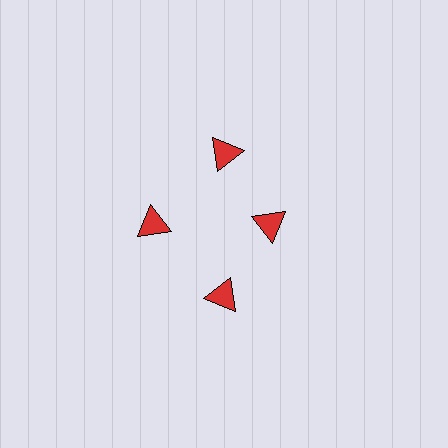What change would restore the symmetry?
The symmetry would be restored by moving it outward, back onto the ring so that all 4 triangles sit at equal angles and equal distance from the center.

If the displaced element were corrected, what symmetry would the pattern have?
It would have 4-fold rotational symmetry — the pattern would map onto itself every 90 degrees.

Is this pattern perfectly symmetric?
No. The 4 red triangles are arranged in a ring, but one element near the 3 o'clock position is pulled inward toward the center, breaking the 4-fold rotational symmetry.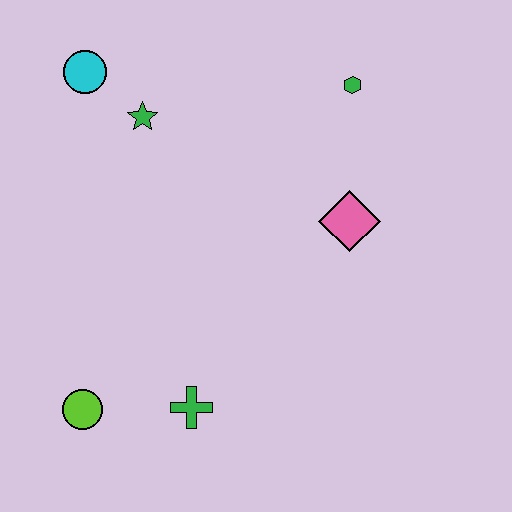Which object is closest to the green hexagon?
The pink diamond is closest to the green hexagon.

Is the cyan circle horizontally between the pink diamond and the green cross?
No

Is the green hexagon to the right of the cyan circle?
Yes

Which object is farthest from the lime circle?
The green hexagon is farthest from the lime circle.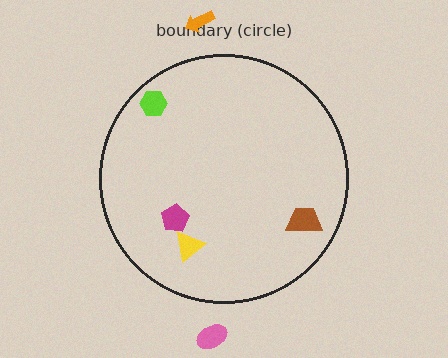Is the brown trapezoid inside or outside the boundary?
Inside.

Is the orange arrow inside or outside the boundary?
Outside.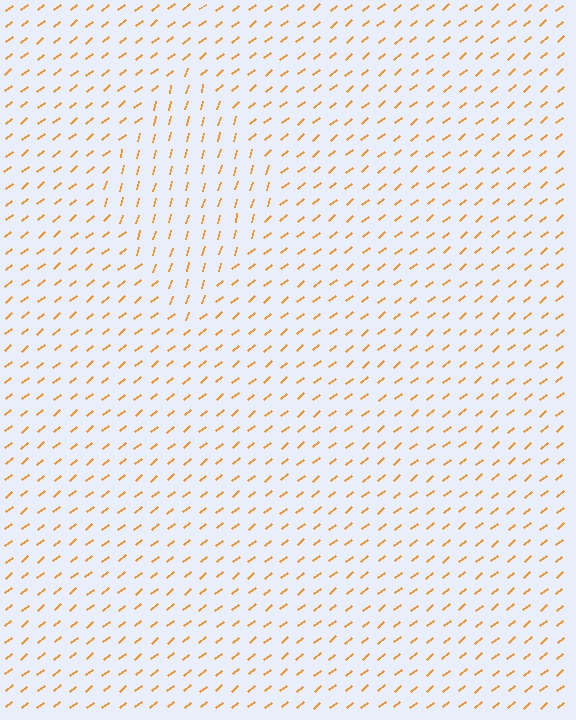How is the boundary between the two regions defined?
The boundary is defined purely by a change in line orientation (approximately 36 degrees difference). All lines are the same color and thickness.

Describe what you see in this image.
The image is filled with small orange line segments. A diamond region in the image has lines oriented differently from the surrounding lines, creating a visible texture boundary.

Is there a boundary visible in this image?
Yes, there is a texture boundary formed by a change in line orientation.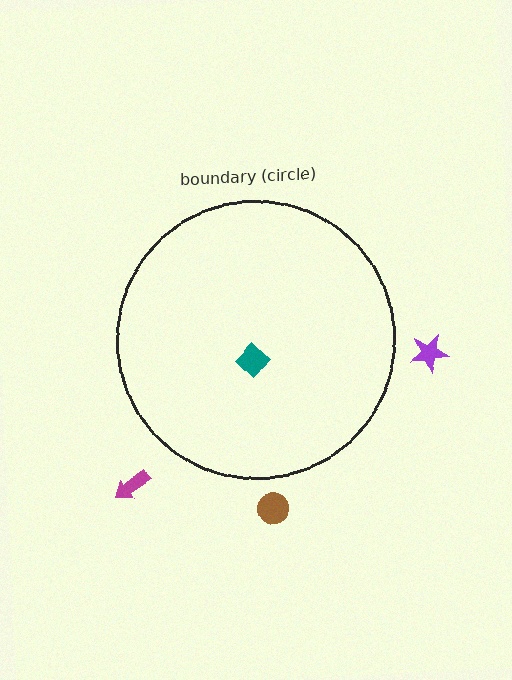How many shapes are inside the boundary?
1 inside, 3 outside.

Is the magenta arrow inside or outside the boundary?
Outside.